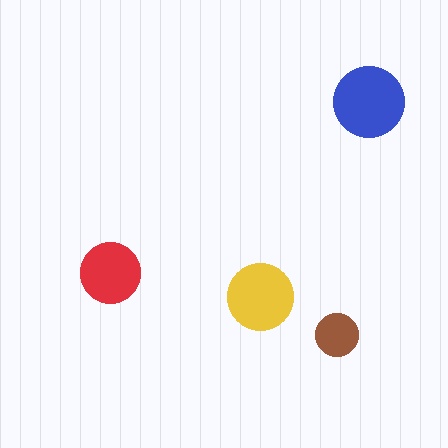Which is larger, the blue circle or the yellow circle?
The blue one.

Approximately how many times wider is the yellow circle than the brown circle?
About 1.5 times wider.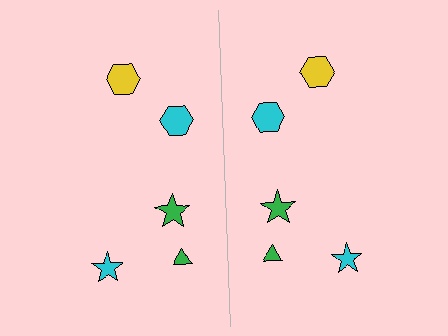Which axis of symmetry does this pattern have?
The pattern has a vertical axis of symmetry running through the center of the image.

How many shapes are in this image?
There are 10 shapes in this image.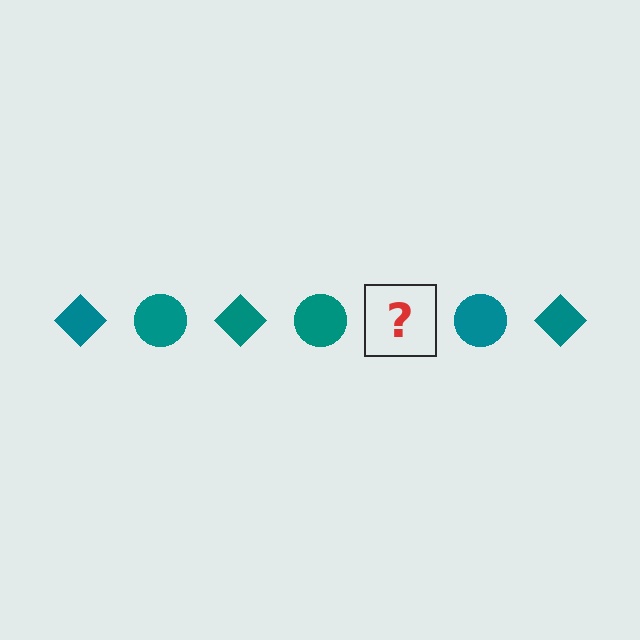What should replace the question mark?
The question mark should be replaced with a teal diamond.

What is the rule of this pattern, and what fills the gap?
The rule is that the pattern cycles through diamond, circle shapes in teal. The gap should be filled with a teal diamond.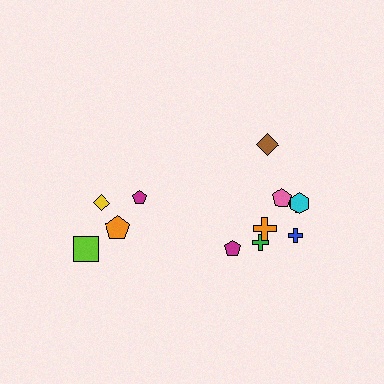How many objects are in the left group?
There are 4 objects.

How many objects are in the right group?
There are 8 objects.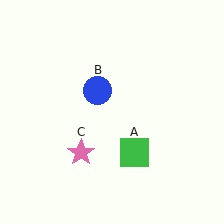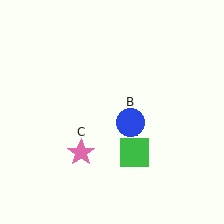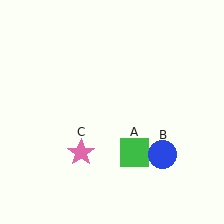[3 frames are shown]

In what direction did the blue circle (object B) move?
The blue circle (object B) moved down and to the right.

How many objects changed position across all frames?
1 object changed position: blue circle (object B).